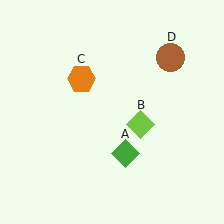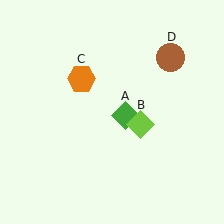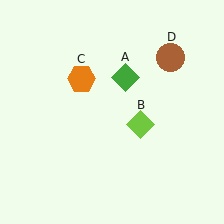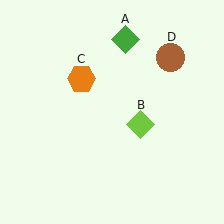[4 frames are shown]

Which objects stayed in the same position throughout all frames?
Lime diamond (object B) and orange hexagon (object C) and brown circle (object D) remained stationary.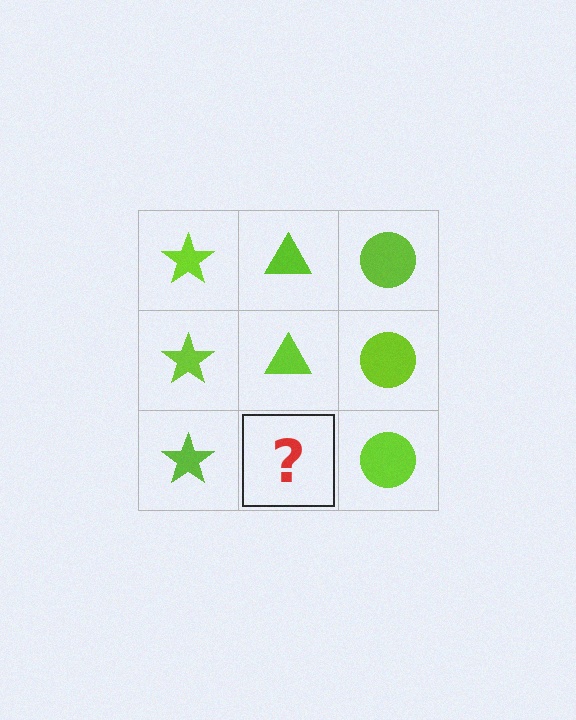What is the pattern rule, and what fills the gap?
The rule is that each column has a consistent shape. The gap should be filled with a lime triangle.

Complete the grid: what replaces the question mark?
The question mark should be replaced with a lime triangle.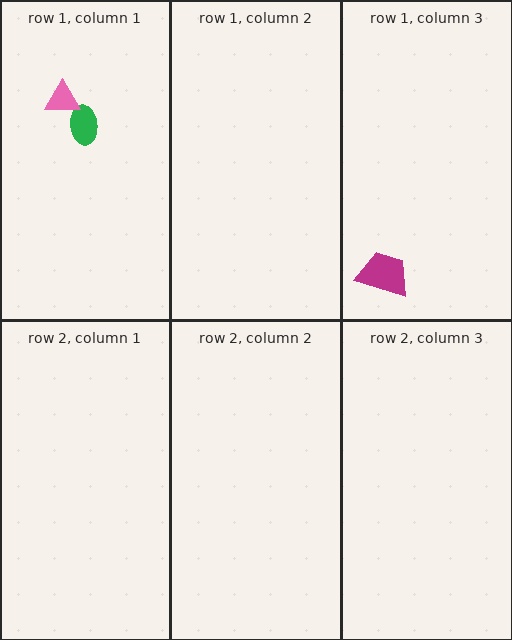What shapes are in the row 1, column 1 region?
The green ellipse, the pink triangle.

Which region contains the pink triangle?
The row 1, column 1 region.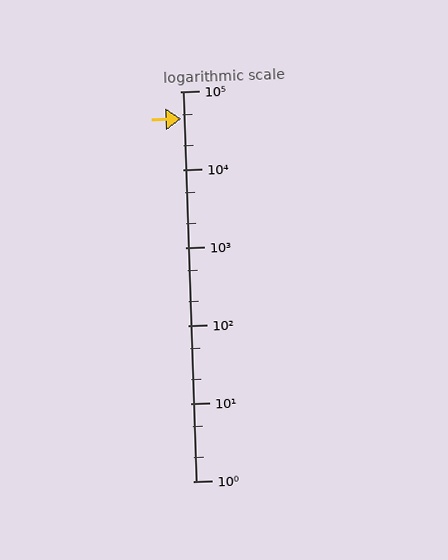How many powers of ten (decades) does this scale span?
The scale spans 5 decades, from 1 to 100000.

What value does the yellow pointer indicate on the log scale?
The pointer indicates approximately 45000.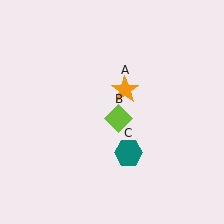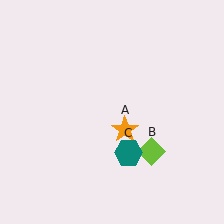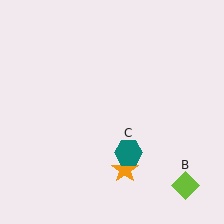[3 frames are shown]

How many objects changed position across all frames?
2 objects changed position: orange star (object A), lime diamond (object B).